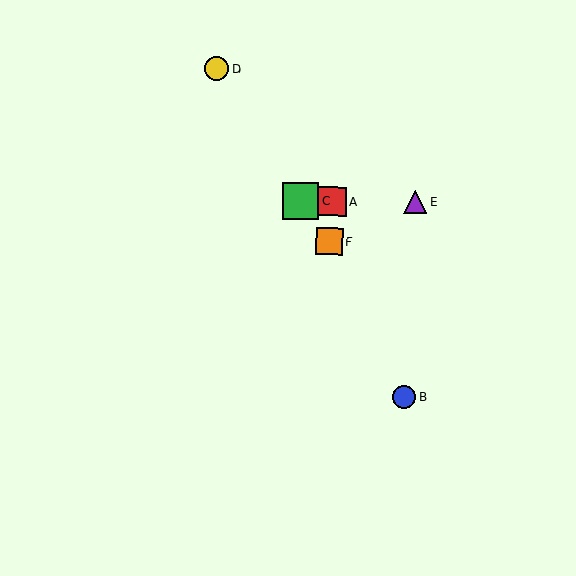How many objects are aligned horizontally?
3 objects (A, C, E) are aligned horizontally.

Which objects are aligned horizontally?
Objects A, C, E are aligned horizontally.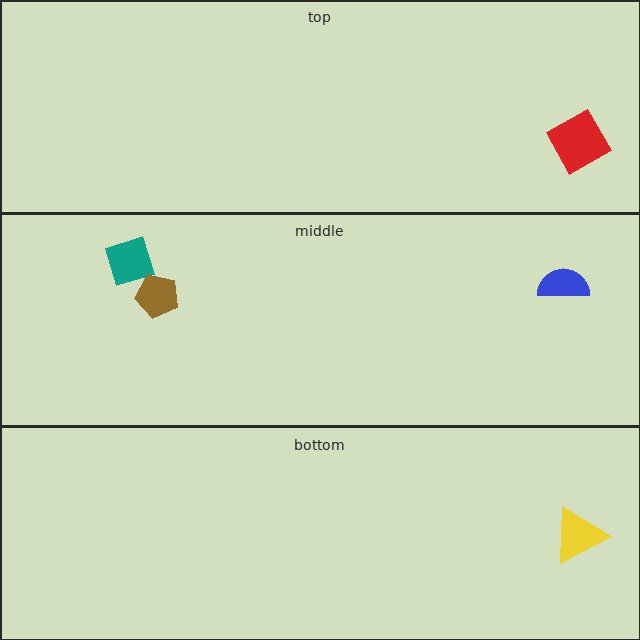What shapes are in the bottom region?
The yellow triangle.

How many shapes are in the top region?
1.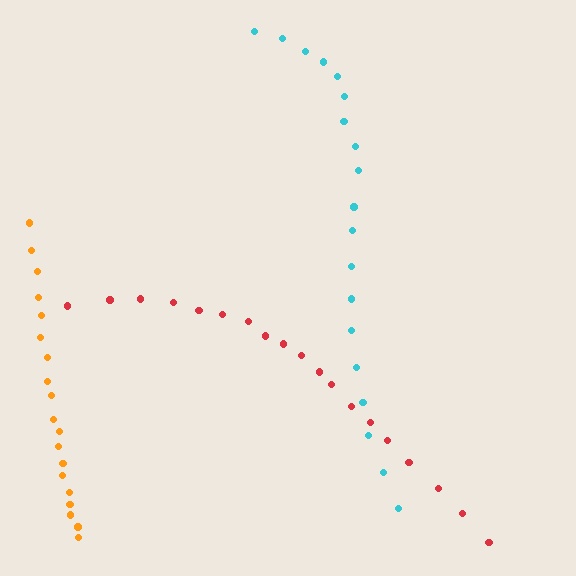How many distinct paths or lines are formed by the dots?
There are 3 distinct paths.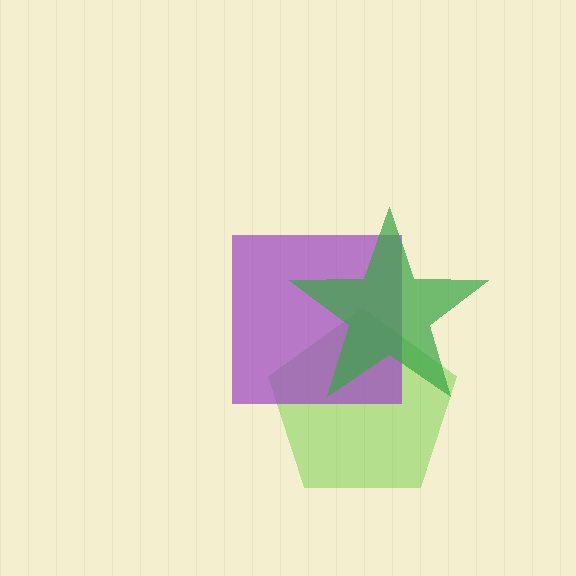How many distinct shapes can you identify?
There are 3 distinct shapes: a lime pentagon, a purple square, a green star.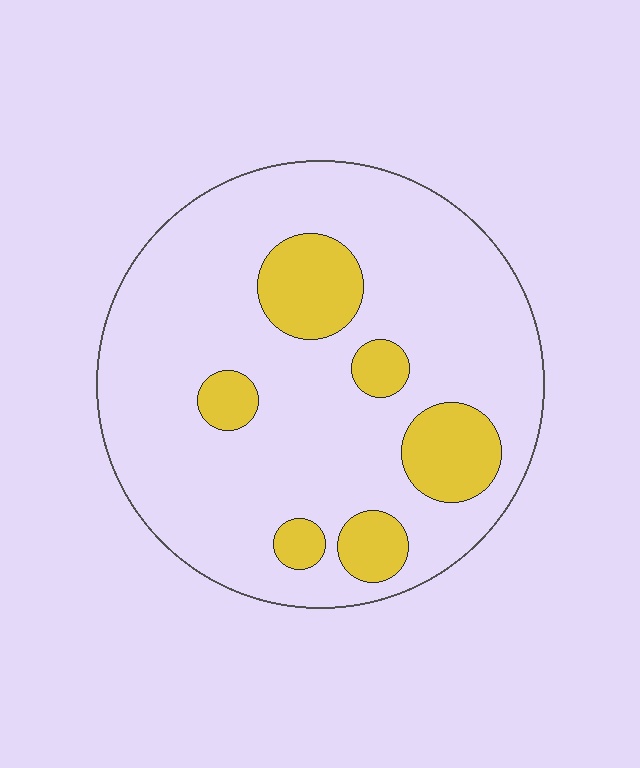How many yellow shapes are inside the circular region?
6.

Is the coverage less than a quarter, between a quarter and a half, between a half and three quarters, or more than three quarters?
Less than a quarter.